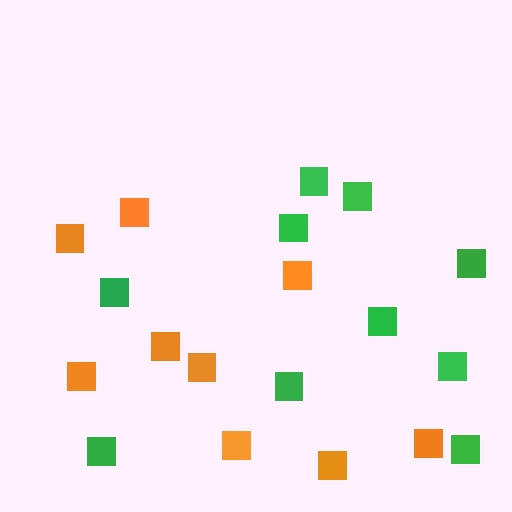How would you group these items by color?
There are 2 groups: one group of orange squares (9) and one group of green squares (10).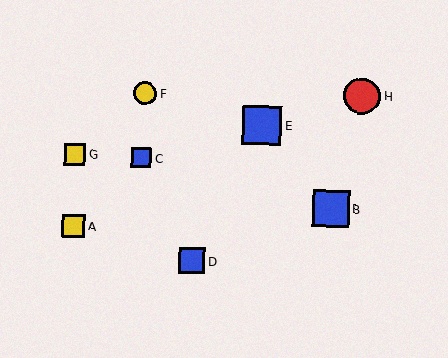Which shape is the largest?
The blue square (labeled E) is the largest.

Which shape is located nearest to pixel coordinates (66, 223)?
The yellow square (labeled A) at (74, 226) is nearest to that location.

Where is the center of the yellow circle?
The center of the yellow circle is at (145, 93).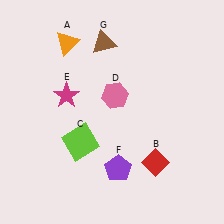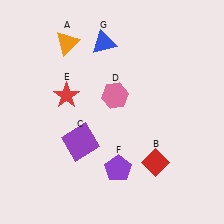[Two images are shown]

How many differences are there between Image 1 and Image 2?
There are 3 differences between the two images.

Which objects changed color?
C changed from lime to purple. E changed from magenta to red. G changed from brown to blue.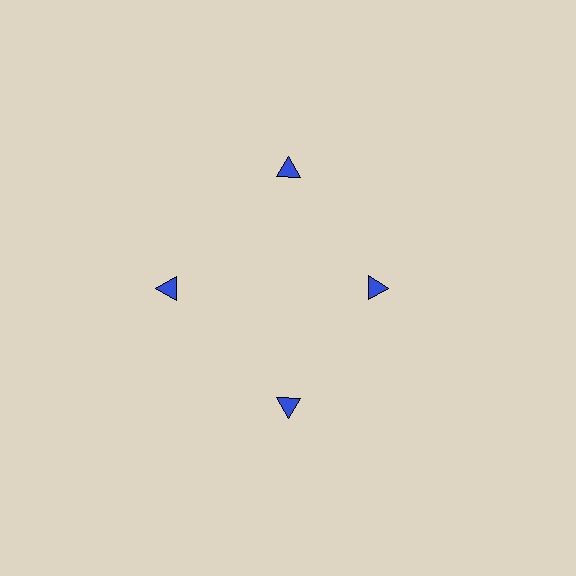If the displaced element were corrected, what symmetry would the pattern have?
It would have 4-fold rotational symmetry — the pattern would map onto itself every 90 degrees.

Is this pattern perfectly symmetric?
No. The 4 blue triangles are arranged in a ring, but one element near the 3 o'clock position is pulled inward toward the center, breaking the 4-fold rotational symmetry.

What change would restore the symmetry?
The symmetry would be restored by moving it outward, back onto the ring so that all 4 triangles sit at equal angles and equal distance from the center.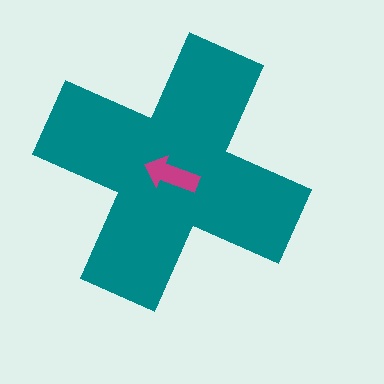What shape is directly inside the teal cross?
The magenta arrow.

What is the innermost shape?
The magenta arrow.